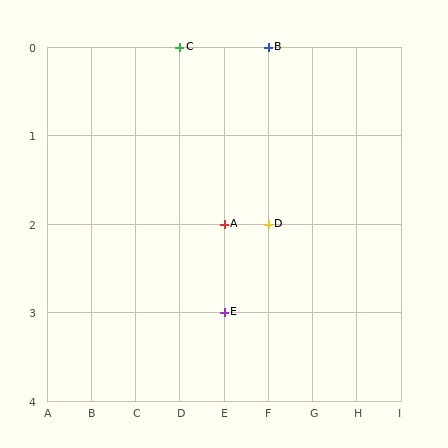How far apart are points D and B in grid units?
Points D and B are 2 rows apart.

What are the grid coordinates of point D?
Point D is at grid coordinates (F, 2).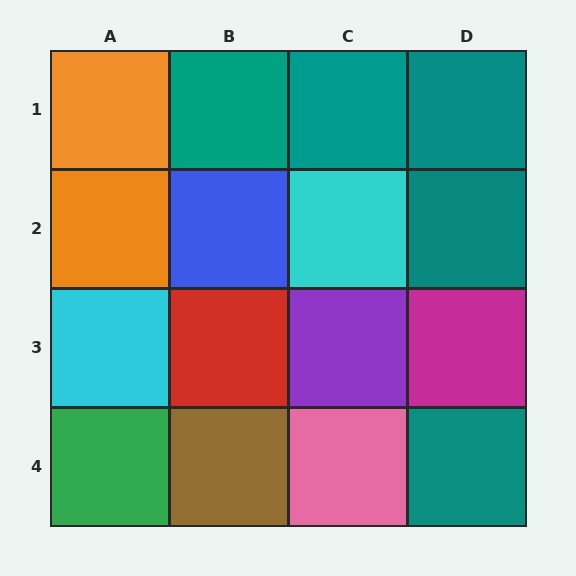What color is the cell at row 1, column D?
Teal.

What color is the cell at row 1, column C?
Teal.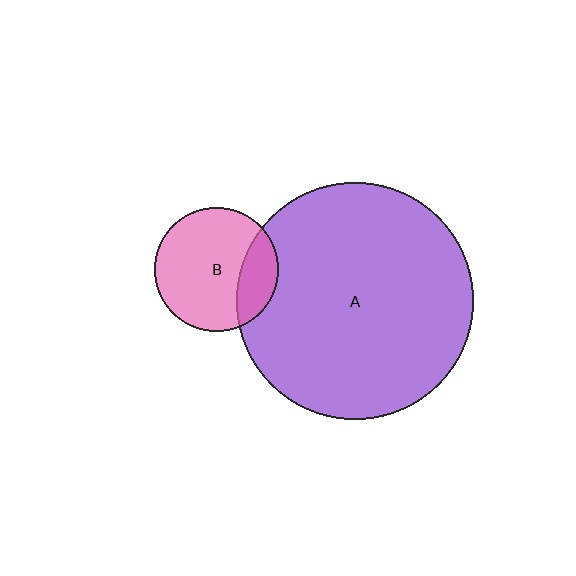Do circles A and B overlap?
Yes.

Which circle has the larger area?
Circle A (purple).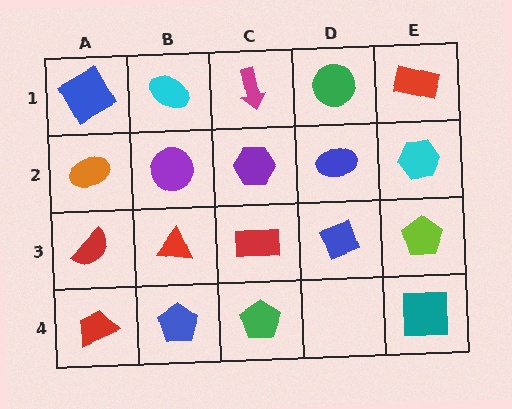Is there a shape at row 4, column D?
No, that cell is empty.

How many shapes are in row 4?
4 shapes.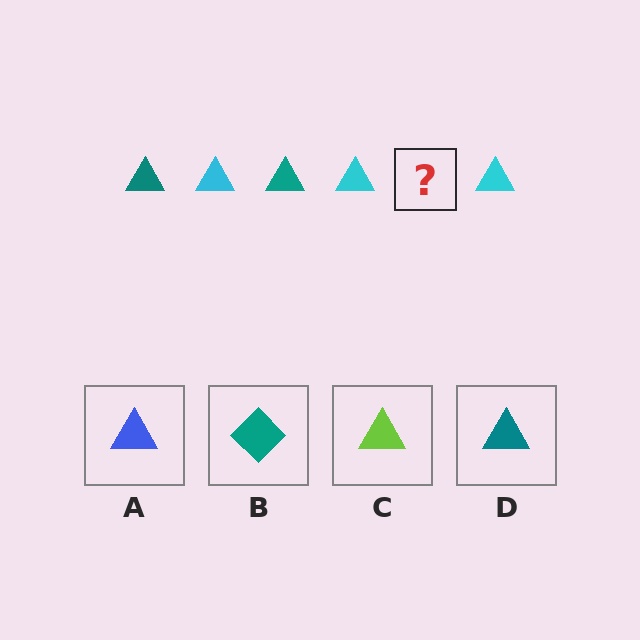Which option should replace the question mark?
Option D.